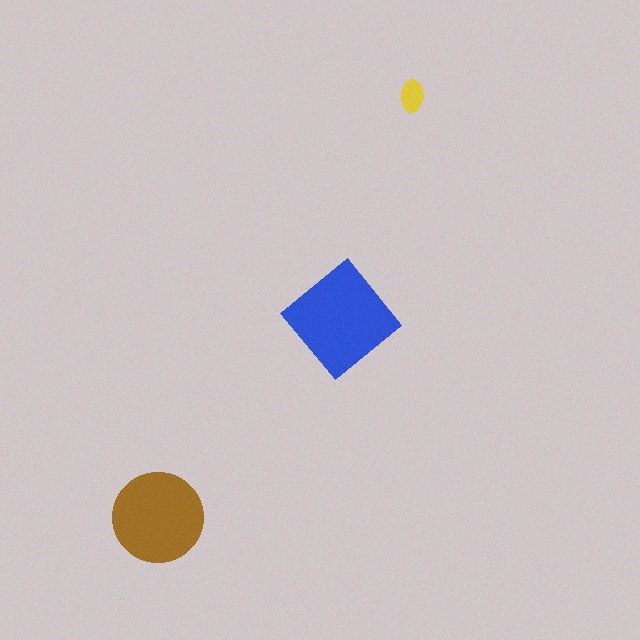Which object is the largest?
The blue diamond.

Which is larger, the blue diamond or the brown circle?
The blue diamond.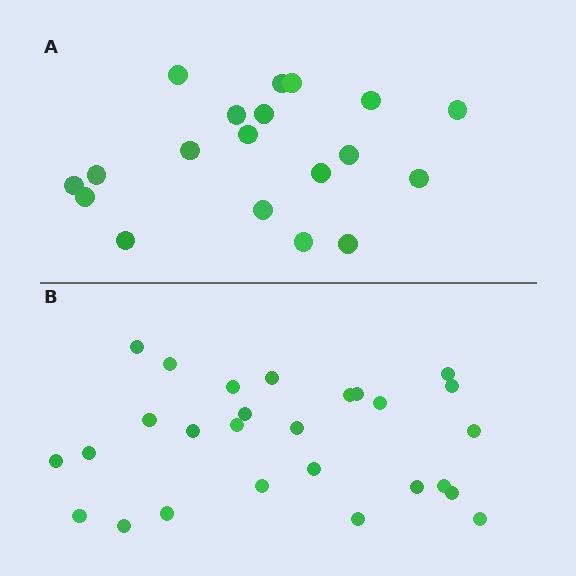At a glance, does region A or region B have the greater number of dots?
Region B (the bottom region) has more dots.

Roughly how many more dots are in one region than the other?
Region B has roughly 8 or so more dots than region A.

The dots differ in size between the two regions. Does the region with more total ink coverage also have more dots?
No. Region A has more total ink coverage because its dots are larger, but region B actually contains more individual dots. Total area can be misleading — the number of items is what matters here.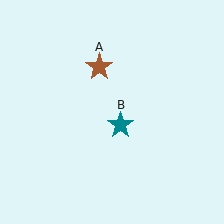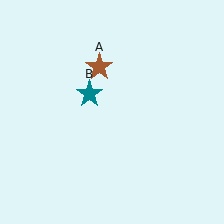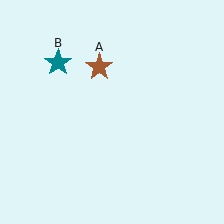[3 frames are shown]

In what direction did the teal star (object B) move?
The teal star (object B) moved up and to the left.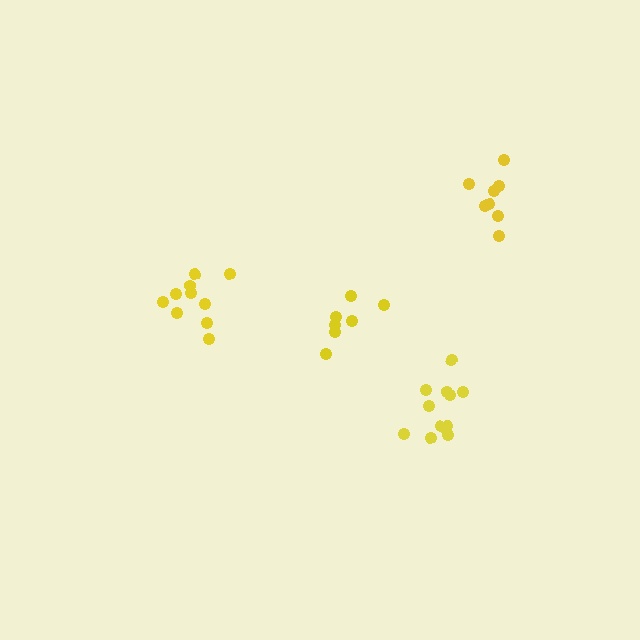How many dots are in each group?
Group 1: 7 dots, Group 2: 10 dots, Group 3: 11 dots, Group 4: 8 dots (36 total).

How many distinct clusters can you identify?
There are 4 distinct clusters.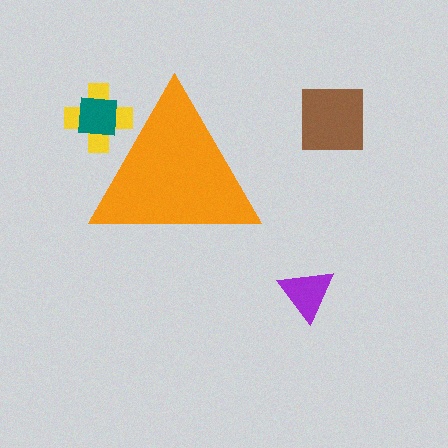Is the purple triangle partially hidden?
No, the purple triangle is fully visible.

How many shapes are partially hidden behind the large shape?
2 shapes are partially hidden.